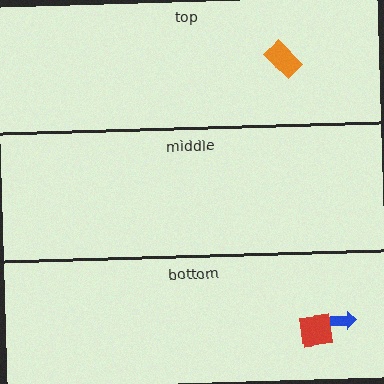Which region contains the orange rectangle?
The top region.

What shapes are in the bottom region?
The red square, the blue arrow.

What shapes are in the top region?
The orange rectangle.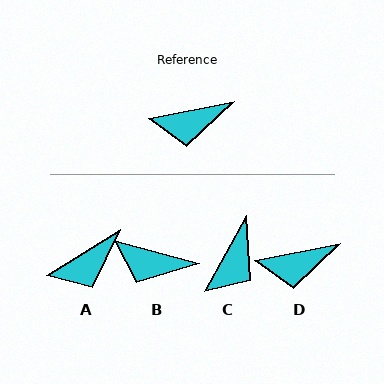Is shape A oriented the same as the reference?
No, it is off by about 21 degrees.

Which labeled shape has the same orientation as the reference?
D.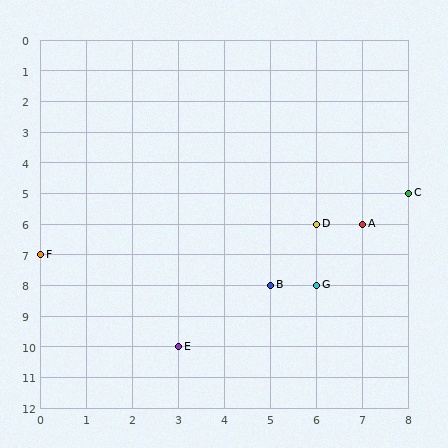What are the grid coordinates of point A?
Point A is at grid coordinates (7, 6).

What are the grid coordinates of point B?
Point B is at grid coordinates (5, 8).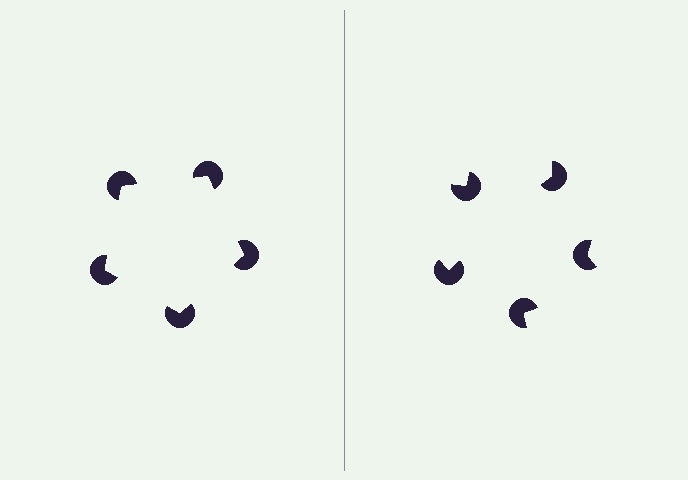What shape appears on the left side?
An illusory pentagon.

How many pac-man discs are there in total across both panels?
10 — 5 on each side.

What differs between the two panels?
The pac-man discs are positioned identically on both sides; only the wedge orientations differ. On the left they align to a pentagon; on the right they are misaligned.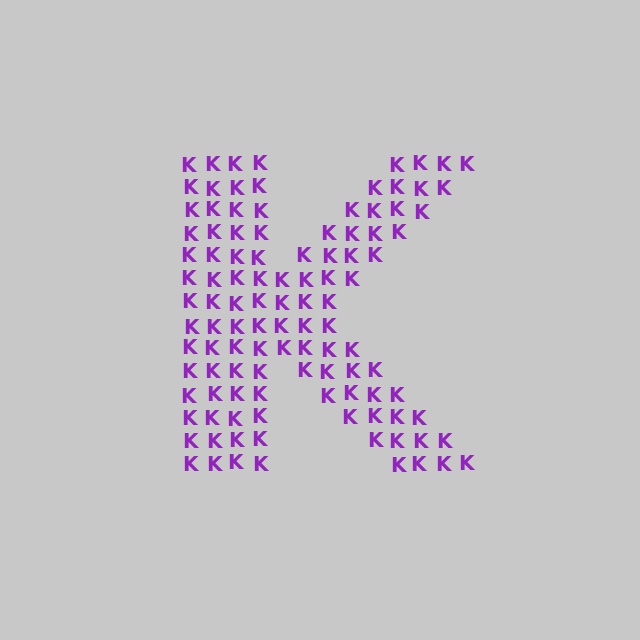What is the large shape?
The large shape is the letter K.